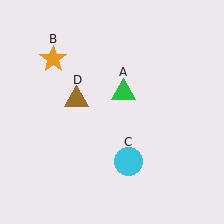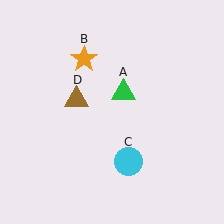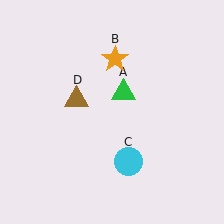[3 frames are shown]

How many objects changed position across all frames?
1 object changed position: orange star (object B).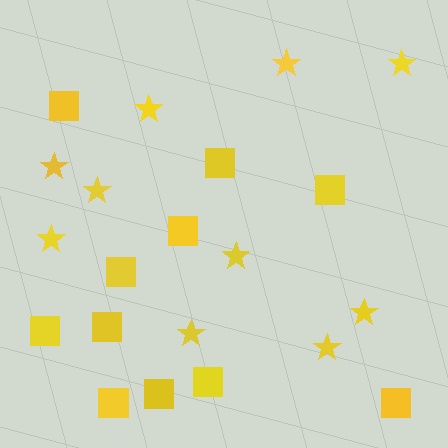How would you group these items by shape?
There are 2 groups: one group of stars (10) and one group of squares (11).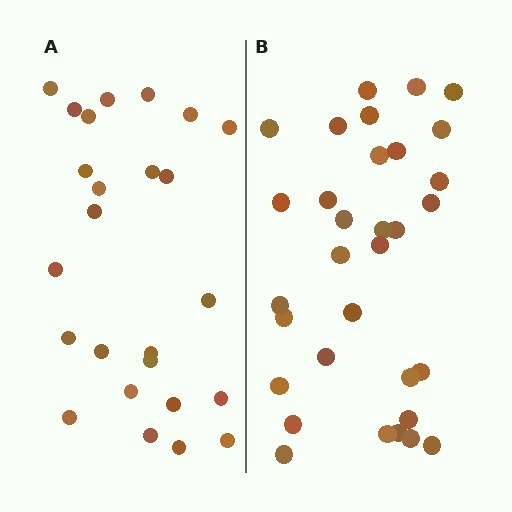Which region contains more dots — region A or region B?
Region B (the right region) has more dots.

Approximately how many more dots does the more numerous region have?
Region B has roughly 8 or so more dots than region A.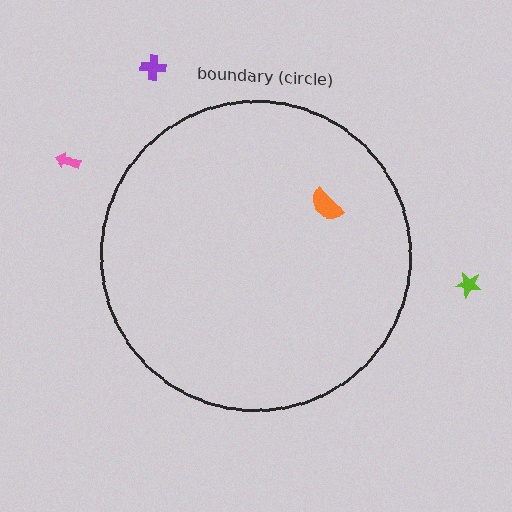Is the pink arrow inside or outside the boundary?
Outside.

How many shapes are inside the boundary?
1 inside, 3 outside.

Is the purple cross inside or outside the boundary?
Outside.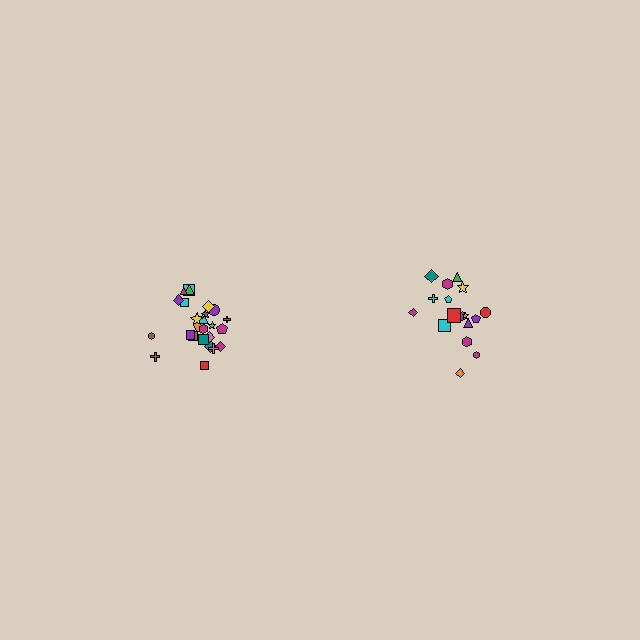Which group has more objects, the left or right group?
The left group.